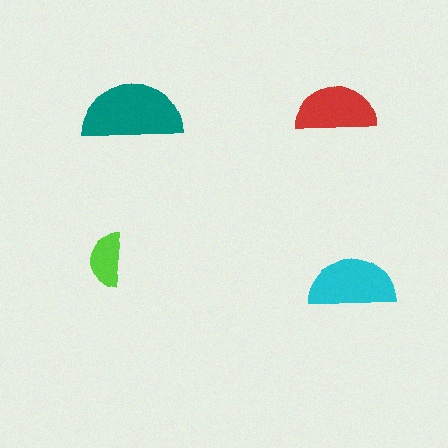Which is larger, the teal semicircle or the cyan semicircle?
The teal one.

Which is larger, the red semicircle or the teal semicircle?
The teal one.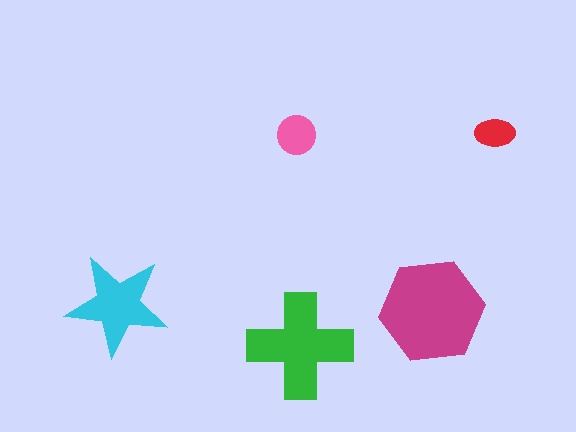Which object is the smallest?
The red ellipse.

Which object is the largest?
The magenta hexagon.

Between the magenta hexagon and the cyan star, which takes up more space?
The magenta hexagon.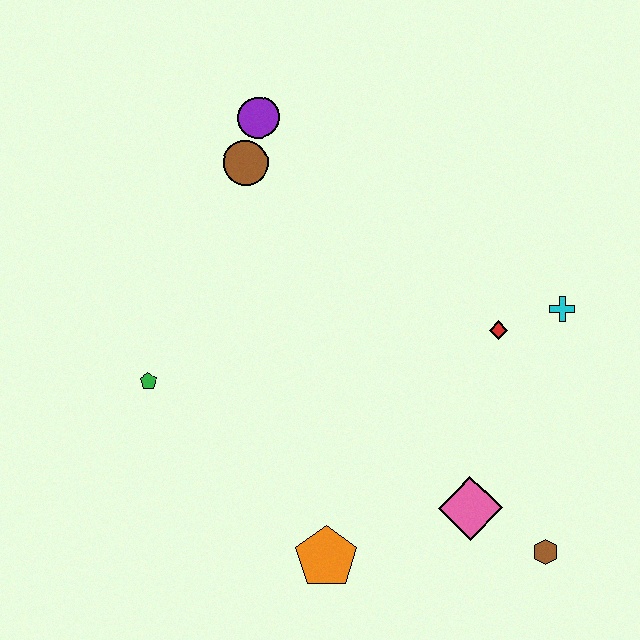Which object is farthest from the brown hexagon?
The purple circle is farthest from the brown hexagon.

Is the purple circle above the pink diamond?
Yes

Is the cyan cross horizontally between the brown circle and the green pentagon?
No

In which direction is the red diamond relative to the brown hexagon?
The red diamond is above the brown hexagon.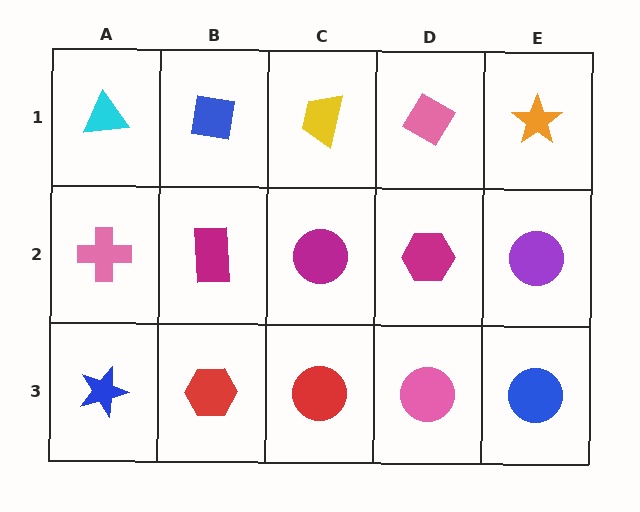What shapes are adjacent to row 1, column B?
A magenta rectangle (row 2, column B), a cyan triangle (row 1, column A), a yellow trapezoid (row 1, column C).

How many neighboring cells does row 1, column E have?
2.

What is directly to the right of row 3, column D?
A blue circle.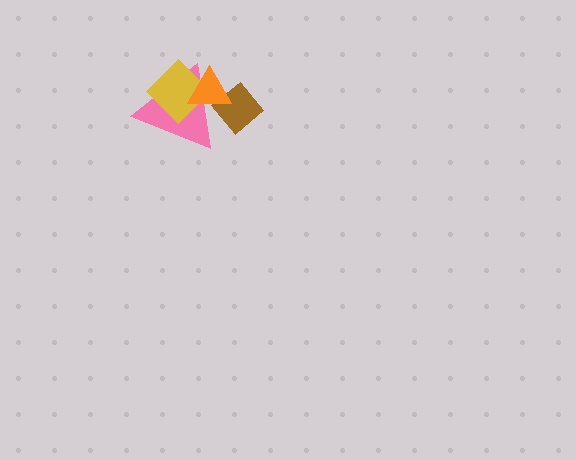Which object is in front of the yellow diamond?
The orange triangle is in front of the yellow diamond.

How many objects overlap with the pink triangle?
3 objects overlap with the pink triangle.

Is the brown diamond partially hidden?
Yes, it is partially covered by another shape.